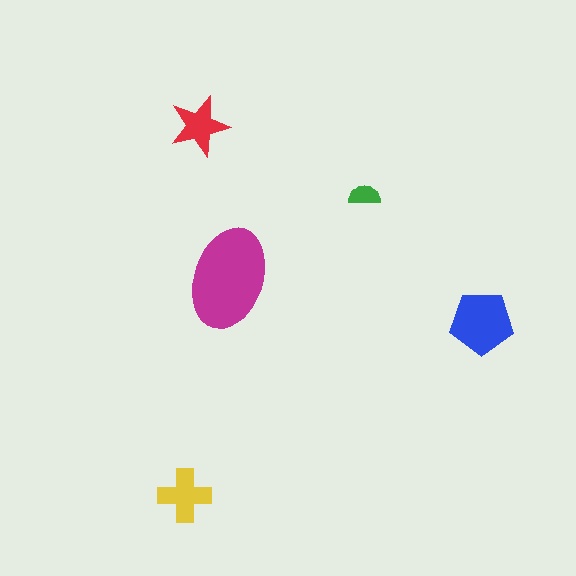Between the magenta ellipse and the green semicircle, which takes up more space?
The magenta ellipse.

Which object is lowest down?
The yellow cross is bottommost.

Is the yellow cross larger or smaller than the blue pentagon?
Smaller.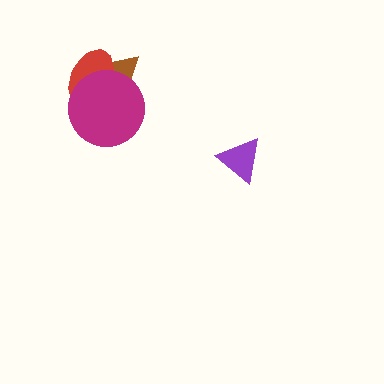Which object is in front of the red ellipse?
The magenta circle is in front of the red ellipse.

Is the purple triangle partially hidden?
No, no other shape covers it.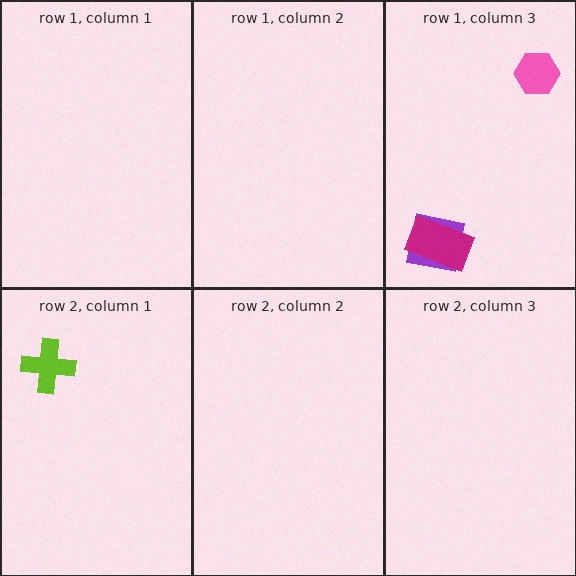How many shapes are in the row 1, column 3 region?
3.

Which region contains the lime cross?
The row 2, column 1 region.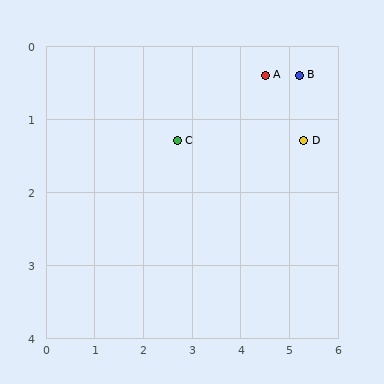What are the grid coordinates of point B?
Point B is at approximately (5.2, 0.4).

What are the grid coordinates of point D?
Point D is at approximately (5.3, 1.3).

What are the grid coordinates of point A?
Point A is at approximately (4.5, 0.4).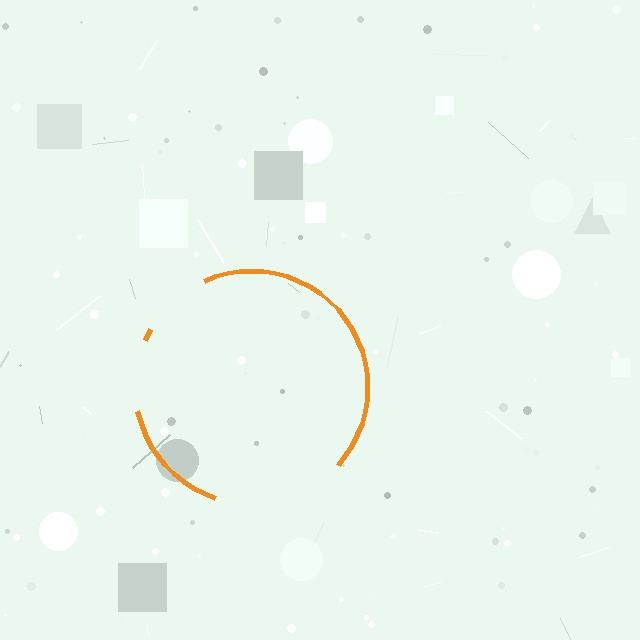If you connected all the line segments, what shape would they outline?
They would outline a circle.